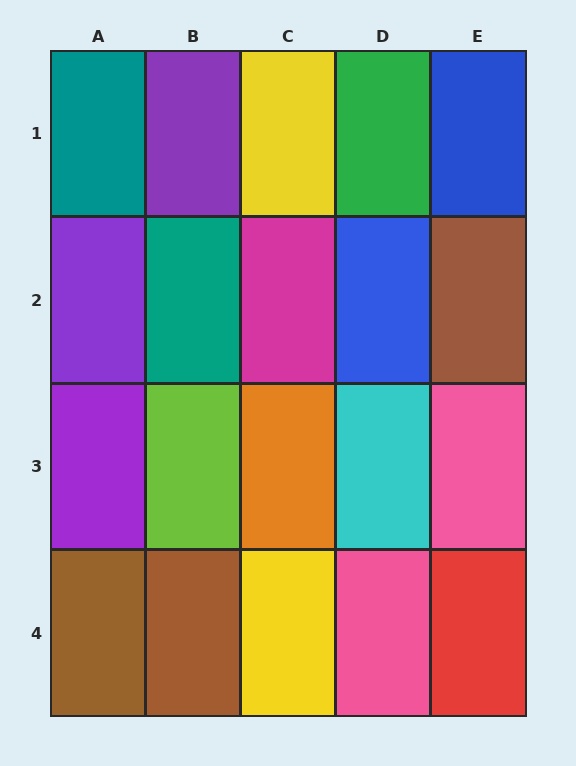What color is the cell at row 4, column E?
Red.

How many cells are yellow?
2 cells are yellow.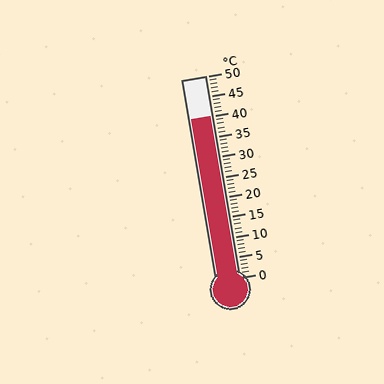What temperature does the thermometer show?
The thermometer shows approximately 40°C.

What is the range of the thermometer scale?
The thermometer scale ranges from 0°C to 50°C.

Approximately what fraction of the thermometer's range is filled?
The thermometer is filled to approximately 80% of its range.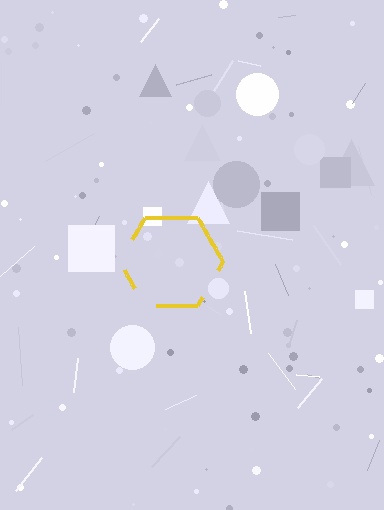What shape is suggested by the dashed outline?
The dashed outline suggests a hexagon.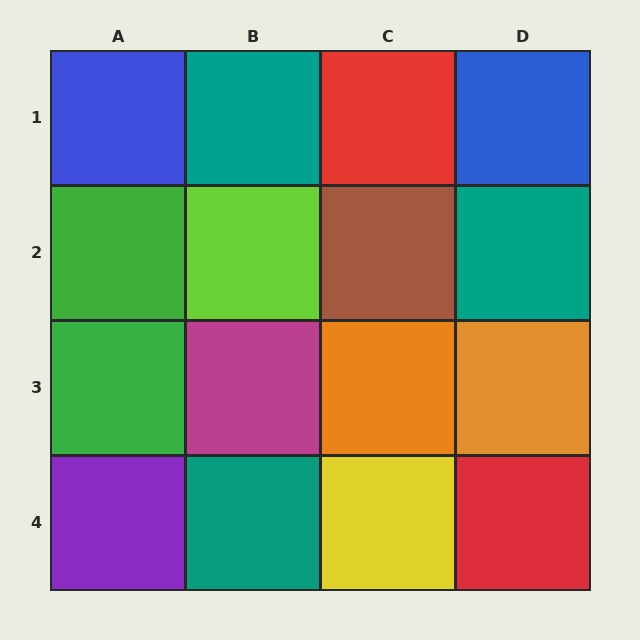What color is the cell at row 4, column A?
Purple.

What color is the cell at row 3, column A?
Green.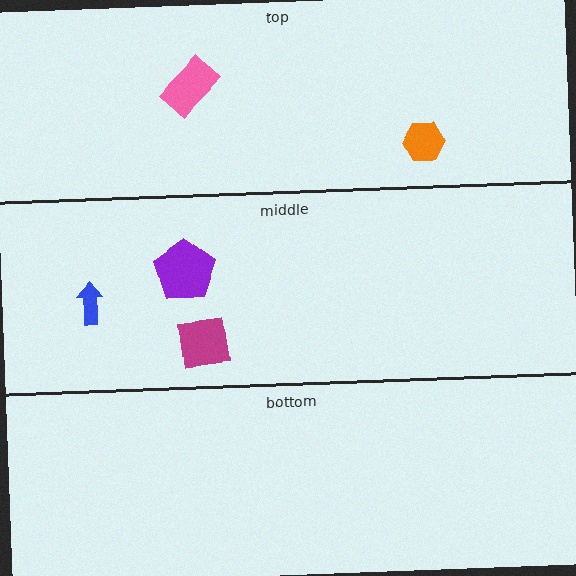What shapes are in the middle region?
The magenta square, the blue arrow, the purple pentagon.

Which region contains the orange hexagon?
The top region.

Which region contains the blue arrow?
The middle region.